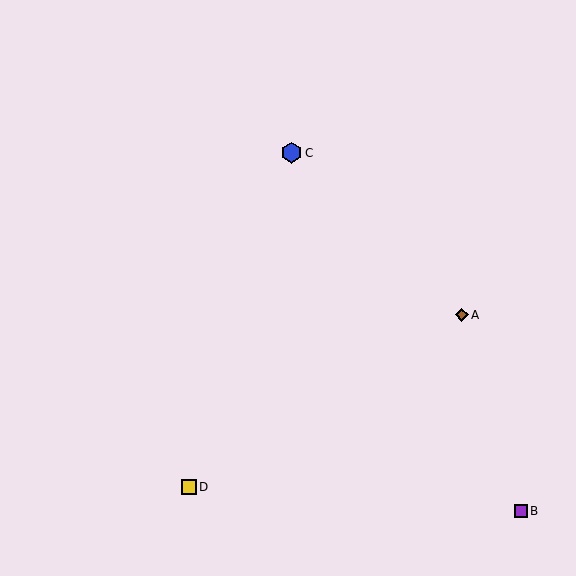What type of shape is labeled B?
Shape B is a purple square.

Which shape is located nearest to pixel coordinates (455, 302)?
The brown diamond (labeled A) at (462, 315) is nearest to that location.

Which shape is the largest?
The blue hexagon (labeled C) is the largest.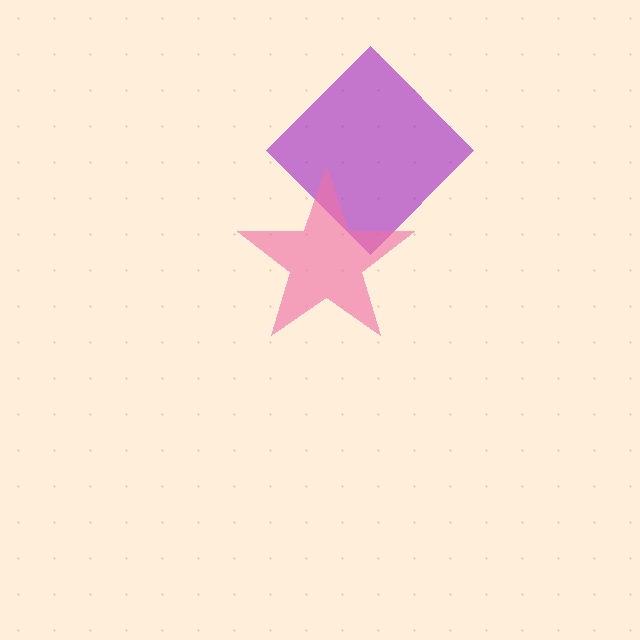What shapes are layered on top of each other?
The layered shapes are: a purple diamond, a pink star.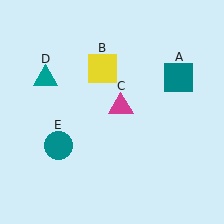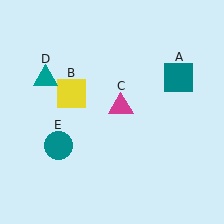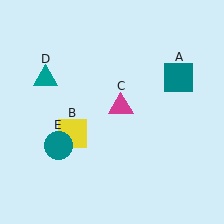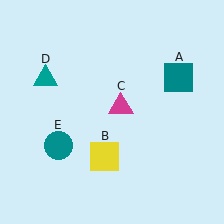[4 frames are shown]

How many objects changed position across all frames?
1 object changed position: yellow square (object B).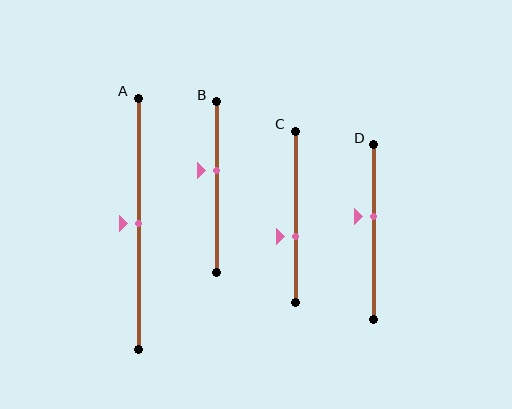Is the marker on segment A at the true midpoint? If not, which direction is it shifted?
Yes, the marker on segment A is at the true midpoint.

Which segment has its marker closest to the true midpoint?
Segment A has its marker closest to the true midpoint.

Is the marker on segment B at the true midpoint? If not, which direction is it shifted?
No, the marker on segment B is shifted upward by about 10% of the segment length.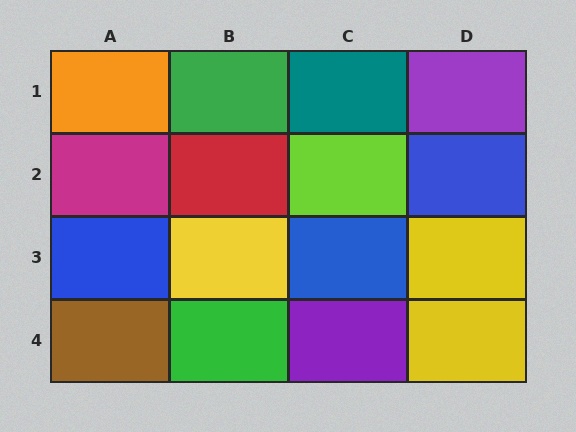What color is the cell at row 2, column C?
Lime.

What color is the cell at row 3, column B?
Yellow.